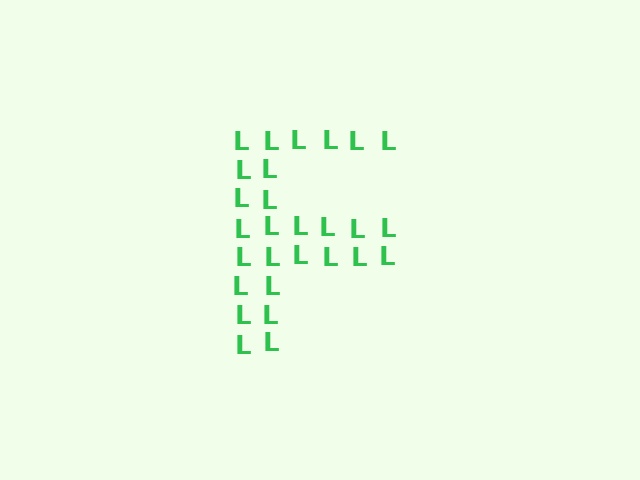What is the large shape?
The large shape is the letter F.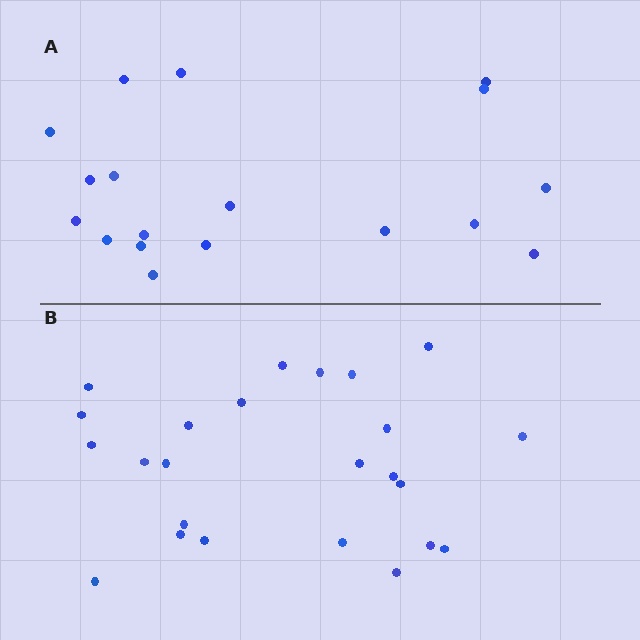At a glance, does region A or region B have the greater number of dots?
Region B (the bottom region) has more dots.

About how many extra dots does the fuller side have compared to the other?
Region B has about 6 more dots than region A.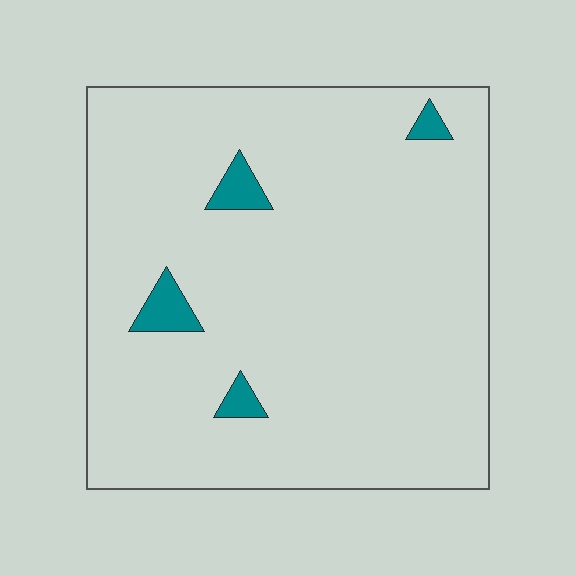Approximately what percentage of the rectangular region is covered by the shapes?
Approximately 5%.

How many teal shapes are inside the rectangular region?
4.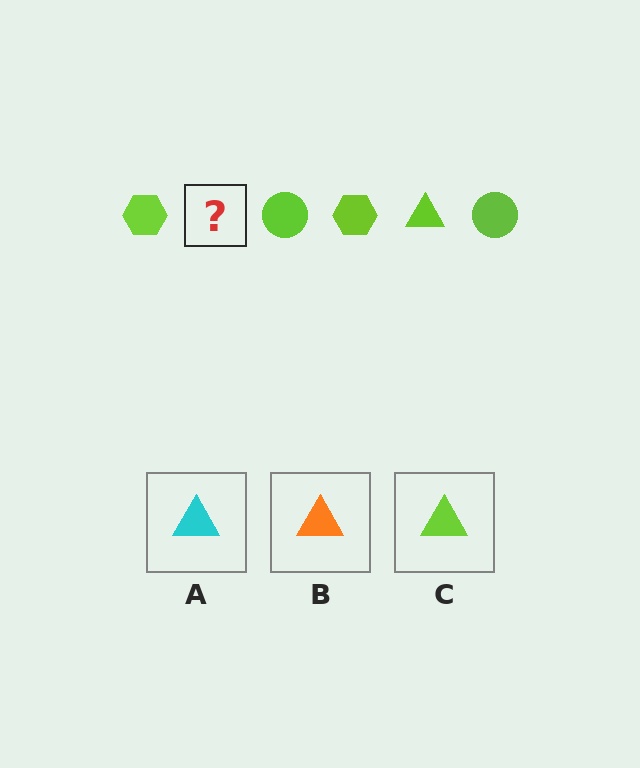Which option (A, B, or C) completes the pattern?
C.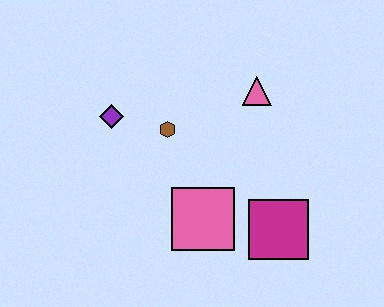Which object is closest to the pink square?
The magenta square is closest to the pink square.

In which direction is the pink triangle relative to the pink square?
The pink triangle is above the pink square.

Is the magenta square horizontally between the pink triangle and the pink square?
No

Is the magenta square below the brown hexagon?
Yes